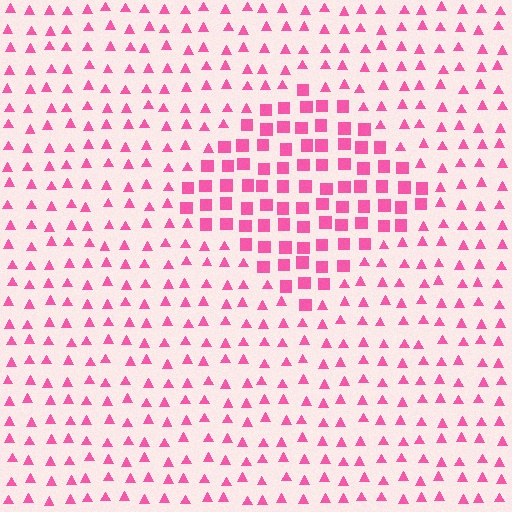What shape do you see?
I see a diamond.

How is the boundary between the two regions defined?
The boundary is defined by a change in element shape: squares inside vs. triangles outside. All elements share the same color and spacing.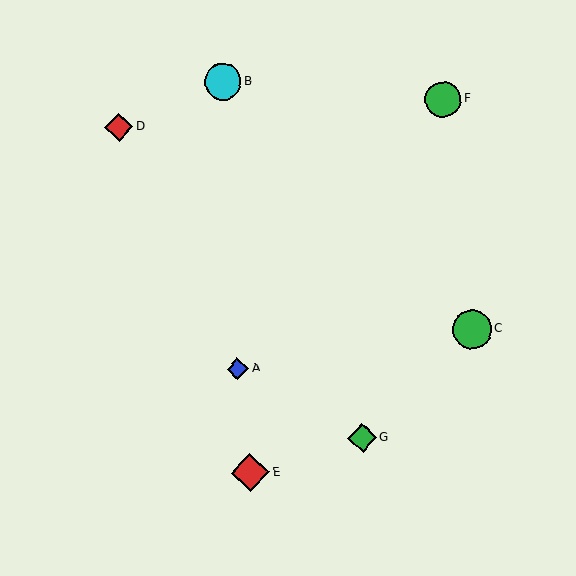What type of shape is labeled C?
Shape C is a green circle.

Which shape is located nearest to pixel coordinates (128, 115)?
The red diamond (labeled D) at (119, 127) is nearest to that location.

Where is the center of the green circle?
The center of the green circle is at (443, 99).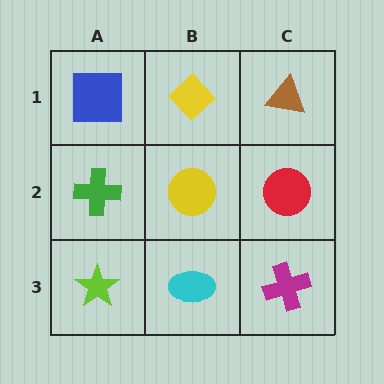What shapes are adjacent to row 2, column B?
A yellow diamond (row 1, column B), a cyan ellipse (row 3, column B), a green cross (row 2, column A), a red circle (row 2, column C).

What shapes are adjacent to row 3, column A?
A green cross (row 2, column A), a cyan ellipse (row 3, column B).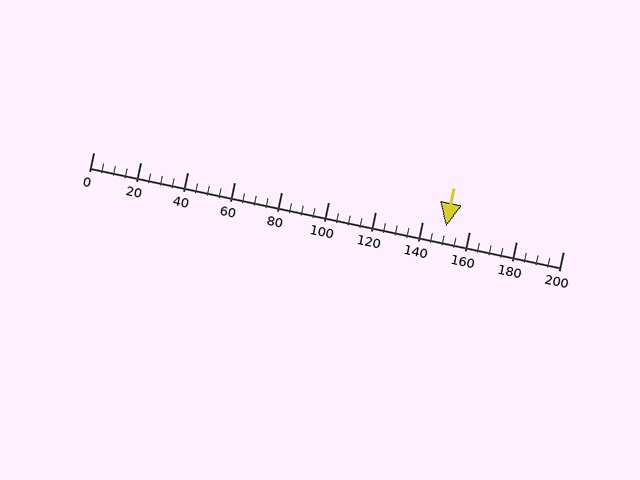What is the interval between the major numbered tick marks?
The major tick marks are spaced 20 units apart.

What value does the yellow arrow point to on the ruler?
The yellow arrow points to approximately 150.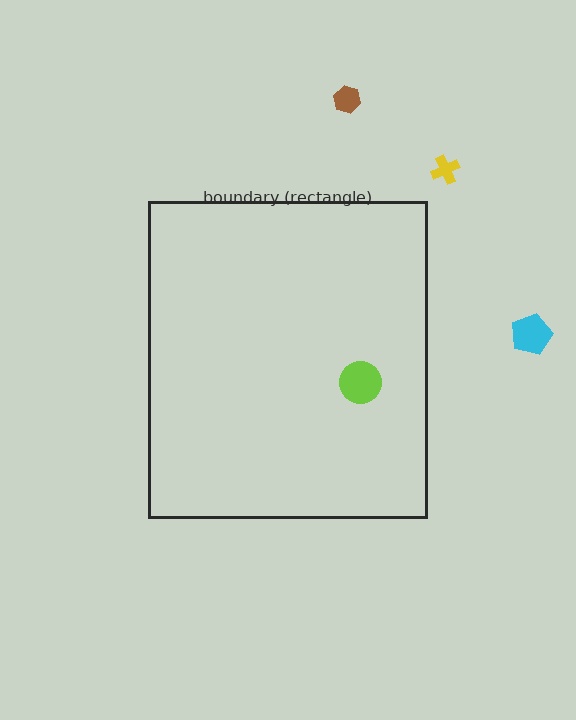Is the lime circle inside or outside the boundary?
Inside.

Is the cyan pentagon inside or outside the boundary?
Outside.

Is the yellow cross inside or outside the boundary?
Outside.